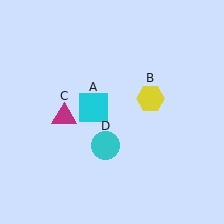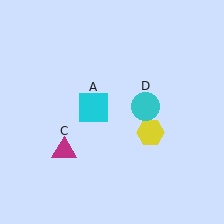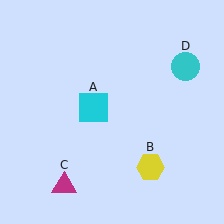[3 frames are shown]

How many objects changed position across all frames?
3 objects changed position: yellow hexagon (object B), magenta triangle (object C), cyan circle (object D).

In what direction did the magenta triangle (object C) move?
The magenta triangle (object C) moved down.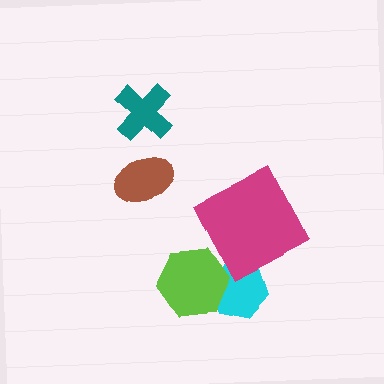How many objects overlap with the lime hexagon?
1 object overlaps with the lime hexagon.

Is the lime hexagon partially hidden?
No, no other shape covers it.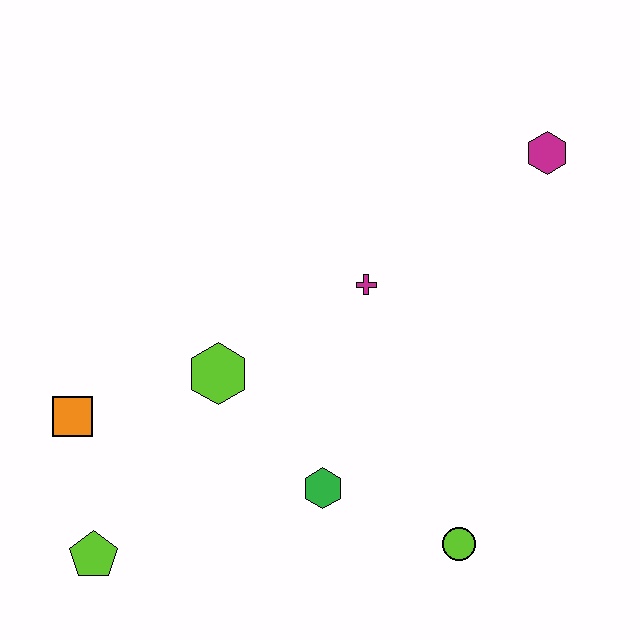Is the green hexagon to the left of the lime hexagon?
No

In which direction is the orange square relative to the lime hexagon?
The orange square is to the left of the lime hexagon.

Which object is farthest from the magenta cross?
The lime pentagon is farthest from the magenta cross.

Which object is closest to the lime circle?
The green hexagon is closest to the lime circle.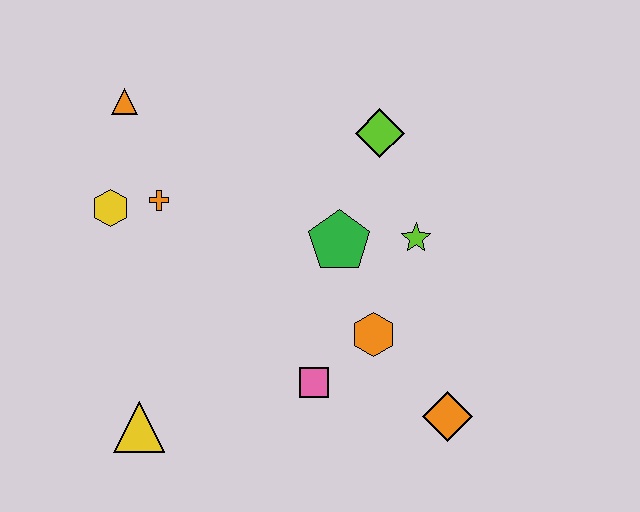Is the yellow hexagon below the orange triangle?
Yes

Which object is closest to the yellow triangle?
The pink square is closest to the yellow triangle.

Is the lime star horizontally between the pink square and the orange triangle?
No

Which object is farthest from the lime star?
The yellow triangle is farthest from the lime star.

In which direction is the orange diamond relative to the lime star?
The orange diamond is below the lime star.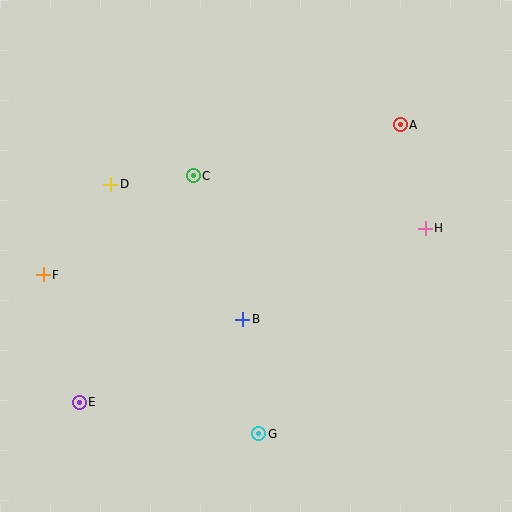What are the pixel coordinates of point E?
Point E is at (79, 402).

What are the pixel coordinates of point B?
Point B is at (243, 319).